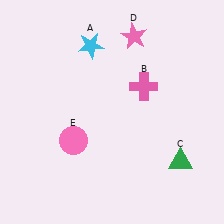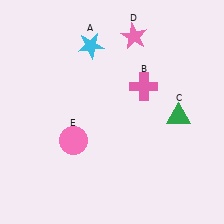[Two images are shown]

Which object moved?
The green triangle (C) moved up.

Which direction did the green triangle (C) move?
The green triangle (C) moved up.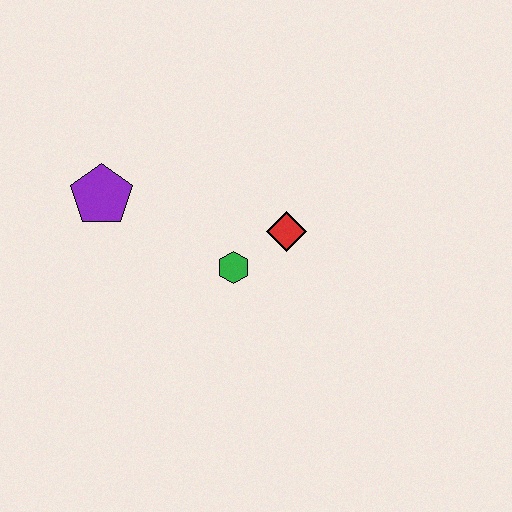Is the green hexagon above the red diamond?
No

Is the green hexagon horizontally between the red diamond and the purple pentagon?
Yes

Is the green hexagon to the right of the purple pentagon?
Yes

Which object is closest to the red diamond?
The green hexagon is closest to the red diamond.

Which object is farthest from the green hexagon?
The purple pentagon is farthest from the green hexagon.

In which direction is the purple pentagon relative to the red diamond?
The purple pentagon is to the left of the red diamond.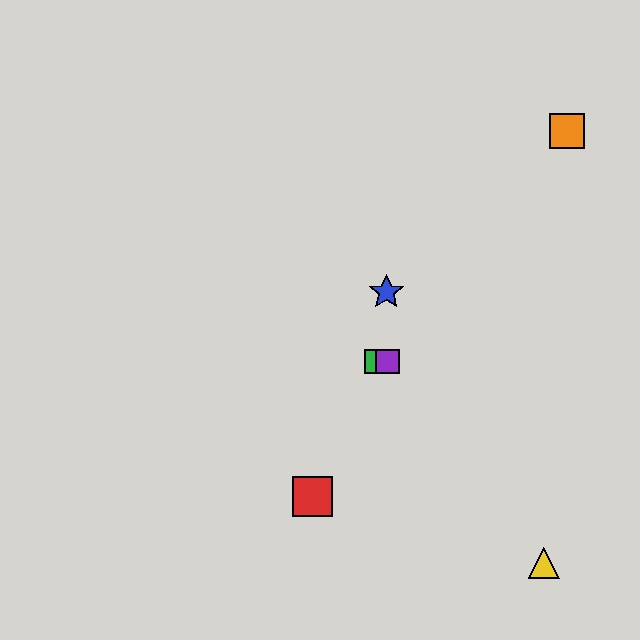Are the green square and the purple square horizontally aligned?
Yes, both are at y≈361.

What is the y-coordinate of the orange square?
The orange square is at y≈131.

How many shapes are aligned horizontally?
2 shapes (the green square, the purple square) are aligned horizontally.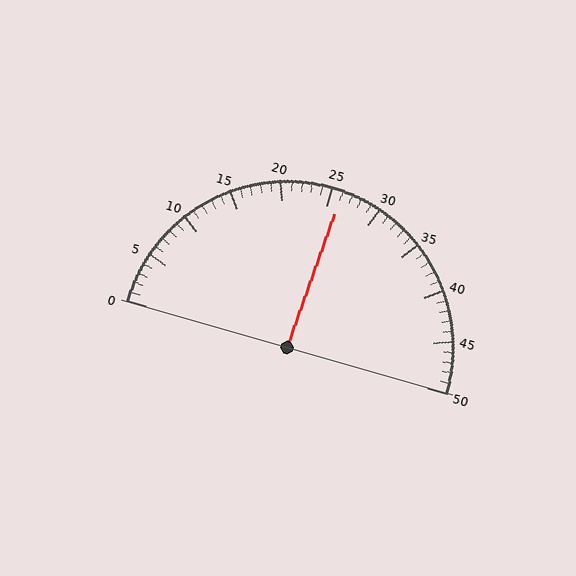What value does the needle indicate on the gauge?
The needle indicates approximately 26.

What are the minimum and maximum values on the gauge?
The gauge ranges from 0 to 50.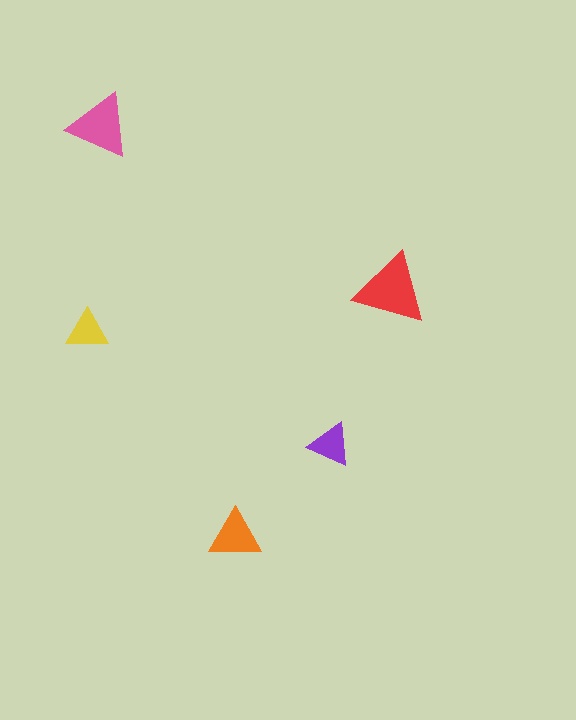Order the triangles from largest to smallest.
the red one, the pink one, the orange one, the purple one, the yellow one.